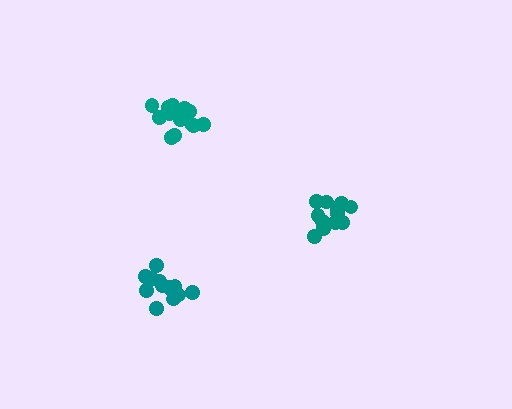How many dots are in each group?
Group 1: 12 dots, Group 2: 13 dots, Group 3: 15 dots (40 total).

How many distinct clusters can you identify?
There are 3 distinct clusters.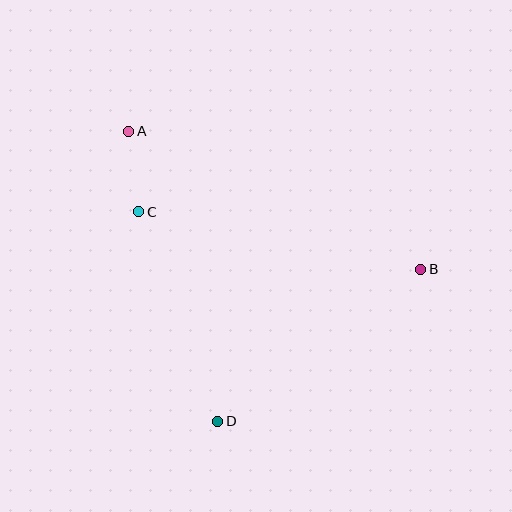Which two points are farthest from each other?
Points A and B are farthest from each other.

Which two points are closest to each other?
Points A and C are closest to each other.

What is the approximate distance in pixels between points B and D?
The distance between B and D is approximately 254 pixels.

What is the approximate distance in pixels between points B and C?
The distance between B and C is approximately 288 pixels.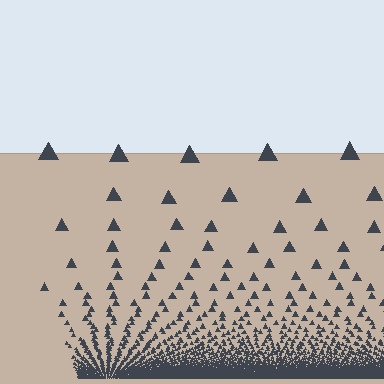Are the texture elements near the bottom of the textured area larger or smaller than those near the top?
Smaller. The gradient is inverted — elements near the bottom are smaller and denser.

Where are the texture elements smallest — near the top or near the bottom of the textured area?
Near the bottom.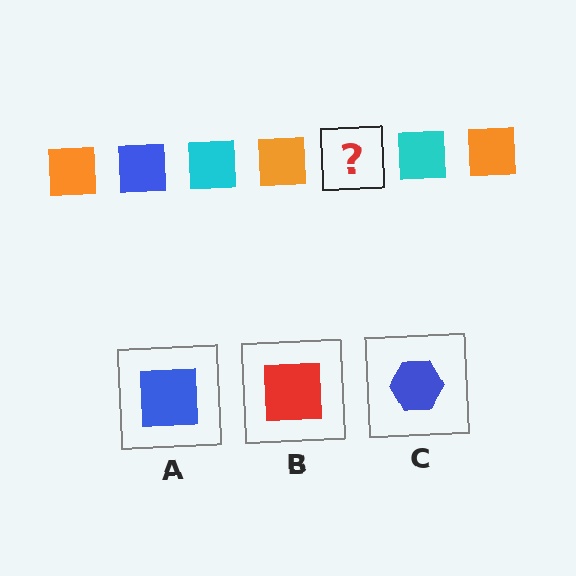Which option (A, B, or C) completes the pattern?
A.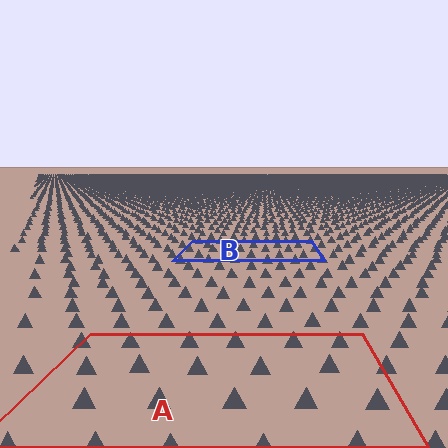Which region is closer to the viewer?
Region A is closer. The texture elements there are larger and more spread out.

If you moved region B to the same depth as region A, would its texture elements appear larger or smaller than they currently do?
They would appear larger. At a closer depth, the same texture elements are projected at a bigger on-screen size.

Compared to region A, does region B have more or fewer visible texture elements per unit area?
Region B has more texture elements per unit area — they are packed more densely because it is farther away.